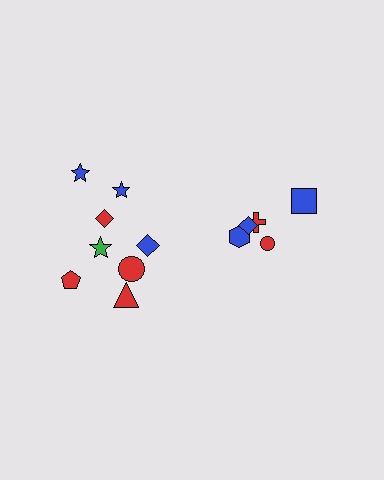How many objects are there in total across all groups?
There are 13 objects.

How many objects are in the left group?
There are 8 objects.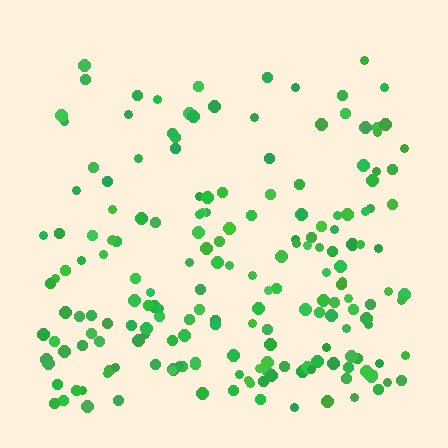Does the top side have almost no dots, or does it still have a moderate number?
Still a moderate number, just noticeably fewer than the bottom.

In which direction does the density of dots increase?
From top to bottom, with the bottom side densest.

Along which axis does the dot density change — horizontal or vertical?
Vertical.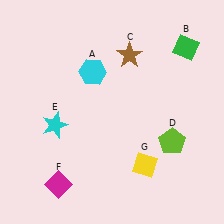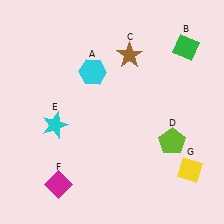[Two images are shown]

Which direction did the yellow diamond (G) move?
The yellow diamond (G) moved right.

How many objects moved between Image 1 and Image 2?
1 object moved between the two images.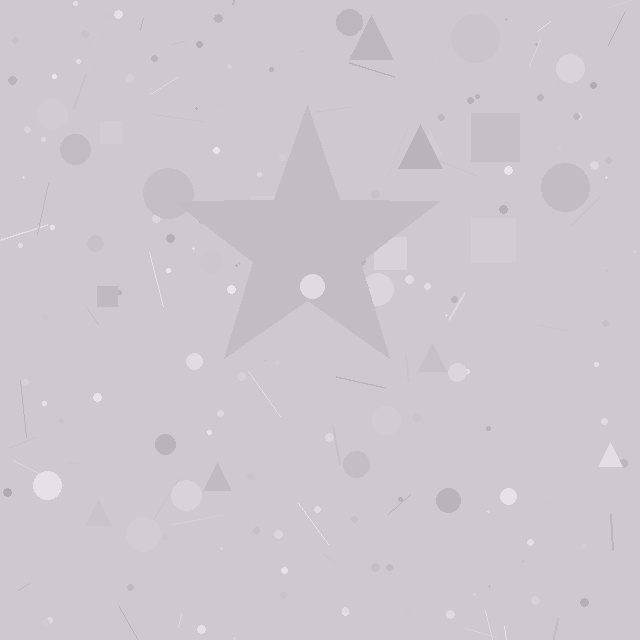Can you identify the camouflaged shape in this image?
The camouflaged shape is a star.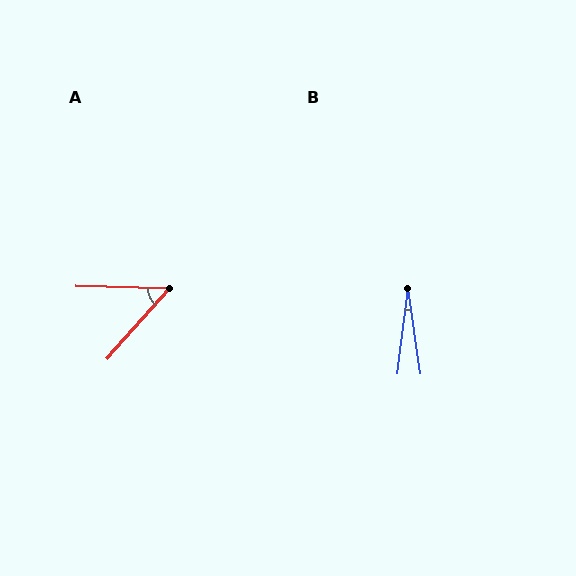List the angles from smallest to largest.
B (15°), A (50°).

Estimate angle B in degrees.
Approximately 15 degrees.